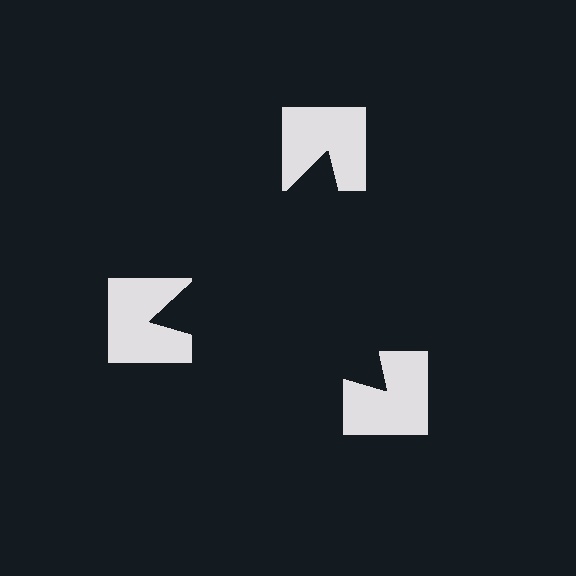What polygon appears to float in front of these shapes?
An illusory triangle — its edges are inferred from the aligned wedge cuts in the notched squares, not physically drawn.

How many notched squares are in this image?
There are 3 — one at each vertex of the illusory triangle.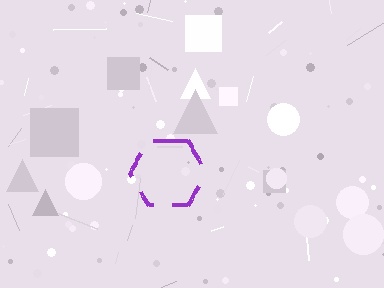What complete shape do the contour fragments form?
The contour fragments form a hexagon.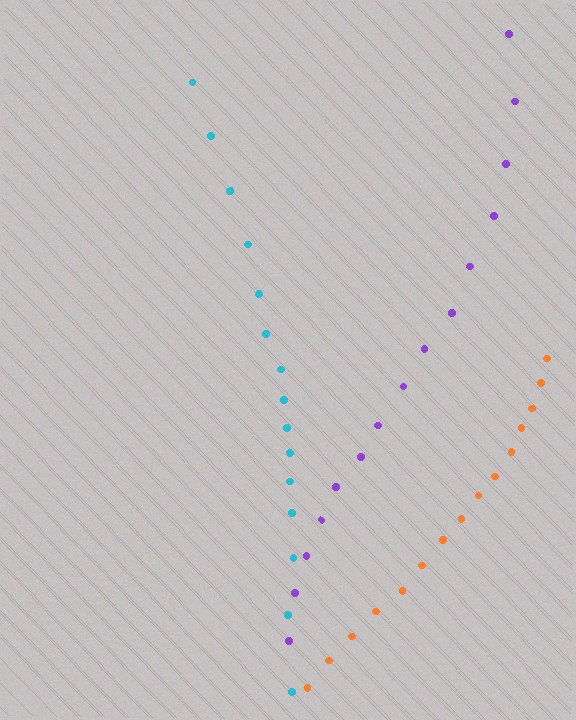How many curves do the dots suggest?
There are 3 distinct paths.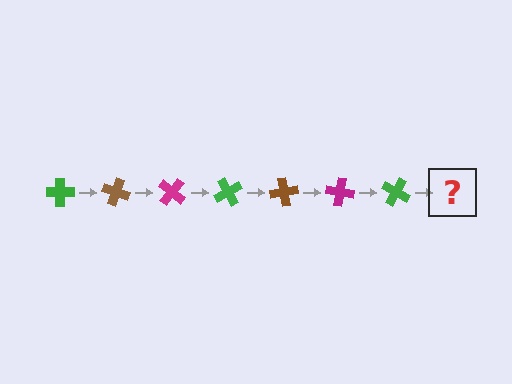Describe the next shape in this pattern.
It should be a brown cross, rotated 140 degrees from the start.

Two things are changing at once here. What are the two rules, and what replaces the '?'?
The two rules are that it rotates 20 degrees each step and the color cycles through green, brown, and magenta. The '?' should be a brown cross, rotated 140 degrees from the start.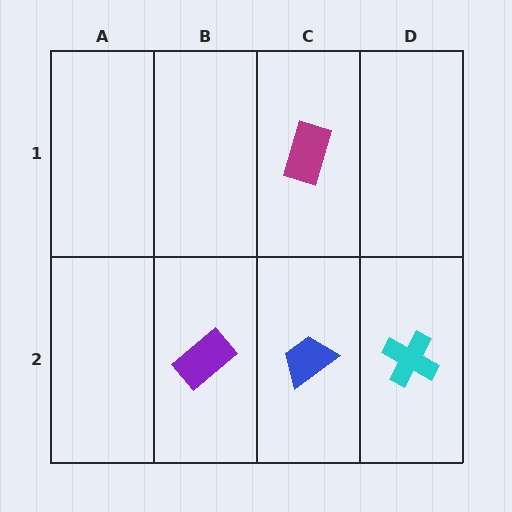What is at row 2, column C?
A blue trapezoid.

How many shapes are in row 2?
3 shapes.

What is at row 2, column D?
A cyan cross.